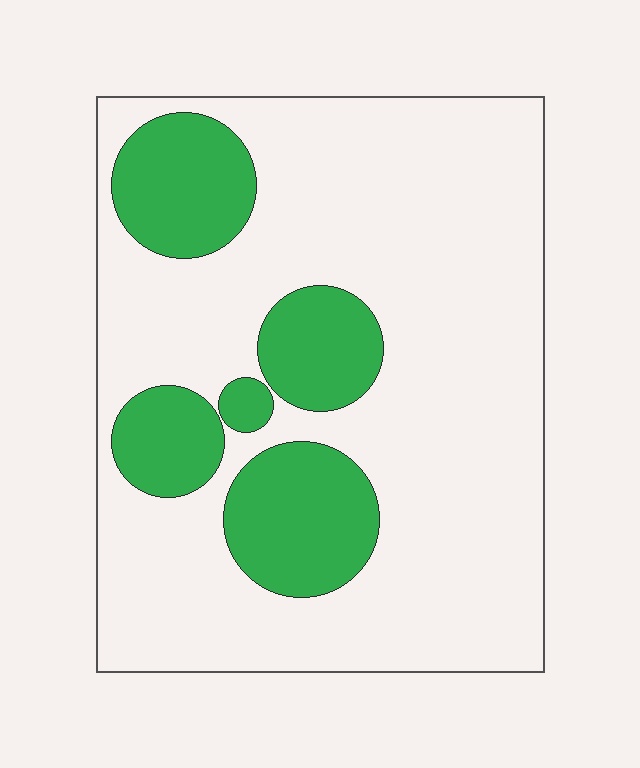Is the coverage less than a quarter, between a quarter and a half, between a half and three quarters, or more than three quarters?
Less than a quarter.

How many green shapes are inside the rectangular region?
5.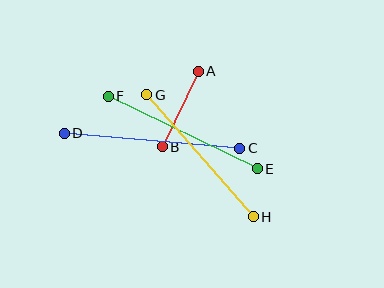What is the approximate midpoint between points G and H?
The midpoint is at approximately (200, 156) pixels.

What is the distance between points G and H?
The distance is approximately 162 pixels.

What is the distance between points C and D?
The distance is approximately 176 pixels.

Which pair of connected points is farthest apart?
Points C and D are farthest apart.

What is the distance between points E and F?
The distance is approximately 166 pixels.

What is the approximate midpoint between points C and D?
The midpoint is at approximately (152, 141) pixels.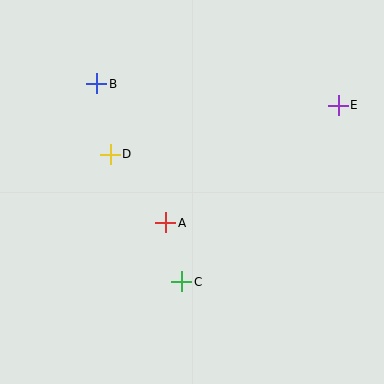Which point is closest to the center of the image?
Point A at (166, 223) is closest to the center.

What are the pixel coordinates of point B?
Point B is at (97, 84).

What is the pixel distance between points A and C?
The distance between A and C is 61 pixels.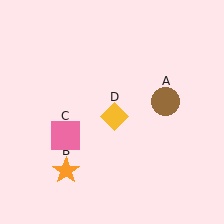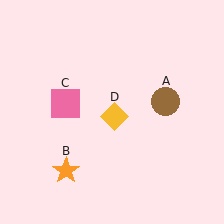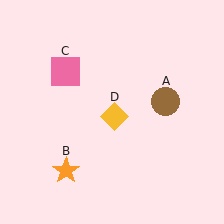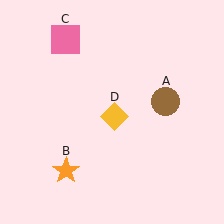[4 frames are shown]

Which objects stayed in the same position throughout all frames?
Brown circle (object A) and orange star (object B) and yellow diamond (object D) remained stationary.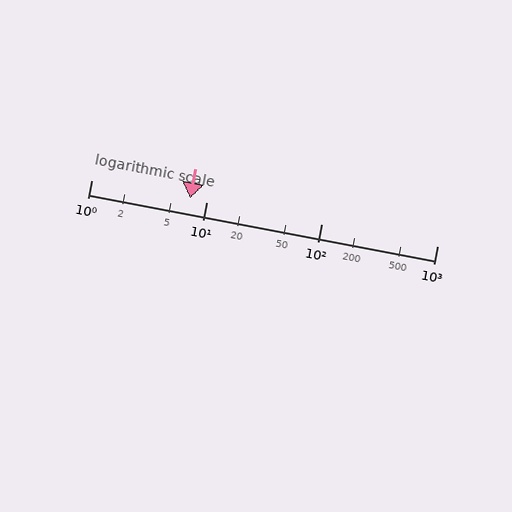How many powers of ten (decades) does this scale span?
The scale spans 3 decades, from 1 to 1000.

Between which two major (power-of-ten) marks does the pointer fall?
The pointer is between 1 and 10.